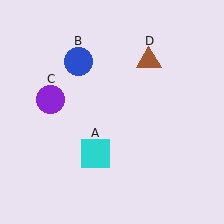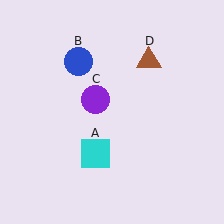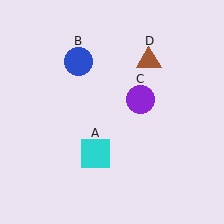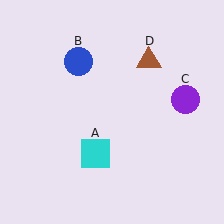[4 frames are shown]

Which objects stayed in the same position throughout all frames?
Cyan square (object A) and blue circle (object B) and brown triangle (object D) remained stationary.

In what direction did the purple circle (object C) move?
The purple circle (object C) moved right.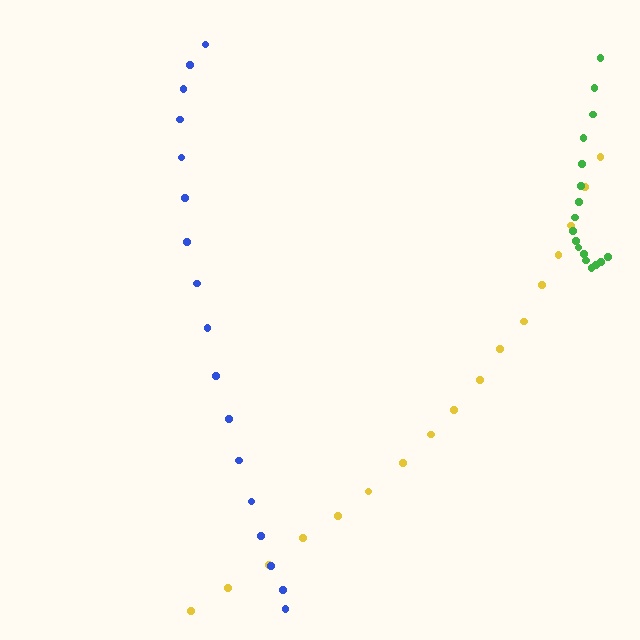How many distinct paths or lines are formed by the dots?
There are 3 distinct paths.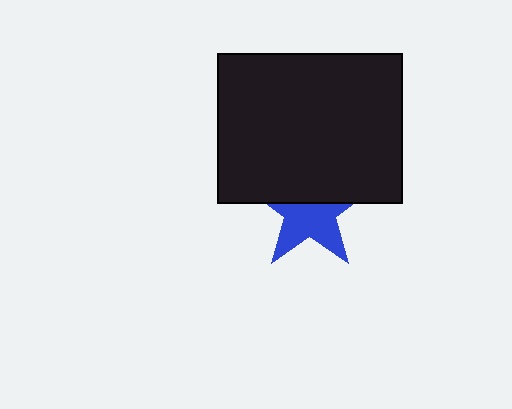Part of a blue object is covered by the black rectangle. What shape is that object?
It is a star.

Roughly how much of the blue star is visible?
About half of it is visible (roughly 57%).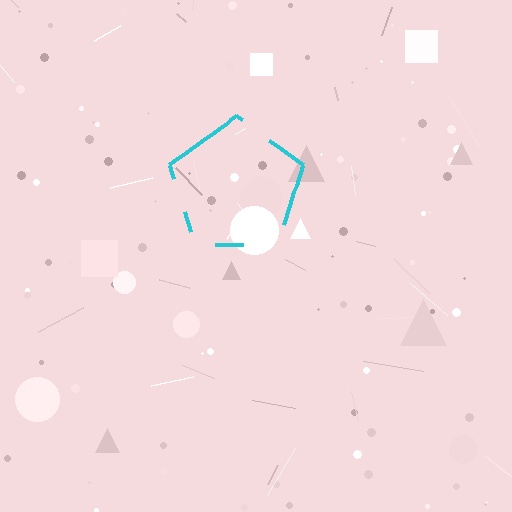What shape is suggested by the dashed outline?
The dashed outline suggests a pentagon.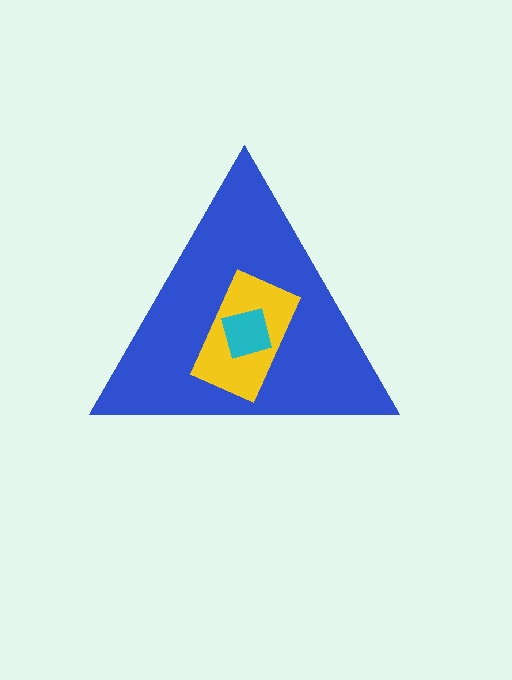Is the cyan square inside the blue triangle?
Yes.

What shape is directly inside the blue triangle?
The yellow rectangle.